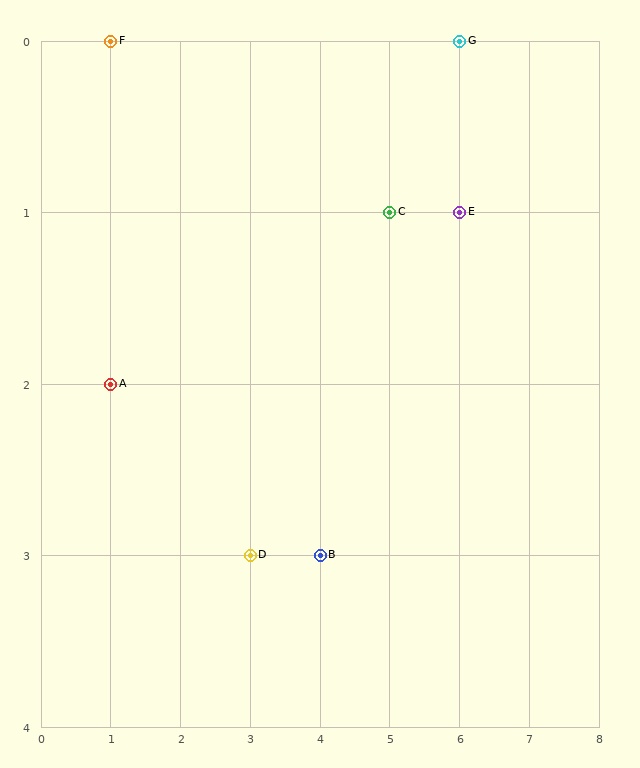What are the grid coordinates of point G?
Point G is at grid coordinates (6, 0).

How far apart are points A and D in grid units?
Points A and D are 2 columns and 1 row apart (about 2.2 grid units diagonally).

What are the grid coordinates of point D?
Point D is at grid coordinates (3, 3).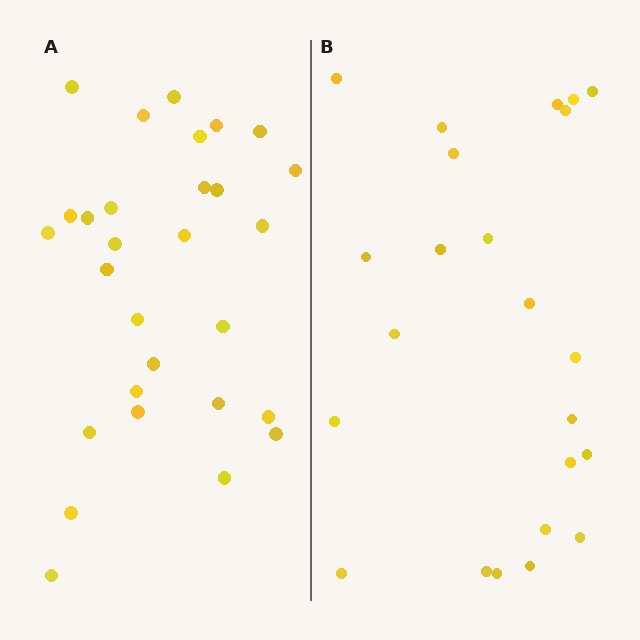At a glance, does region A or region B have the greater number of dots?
Region A (the left region) has more dots.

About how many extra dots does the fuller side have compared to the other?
Region A has about 6 more dots than region B.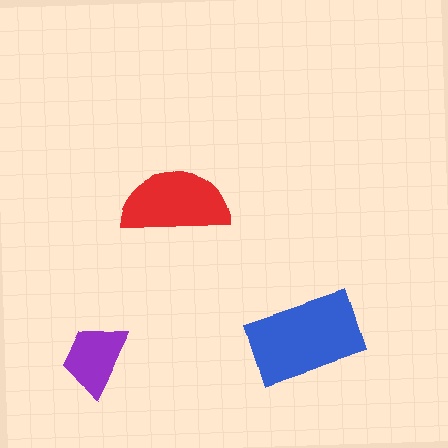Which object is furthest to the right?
The blue rectangle is rightmost.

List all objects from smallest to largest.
The purple trapezoid, the red semicircle, the blue rectangle.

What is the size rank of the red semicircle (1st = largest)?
2nd.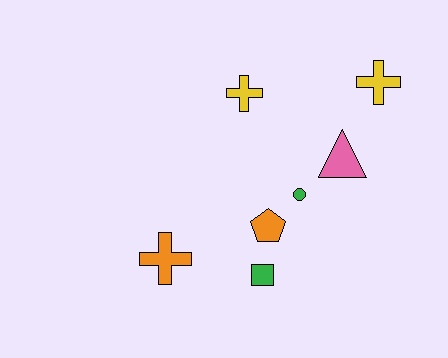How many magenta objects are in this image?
There are no magenta objects.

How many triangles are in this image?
There is 1 triangle.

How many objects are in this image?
There are 7 objects.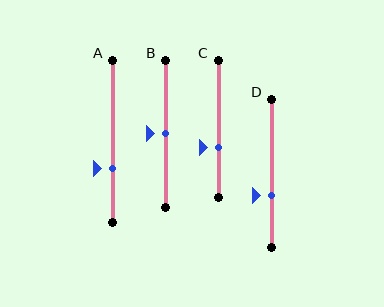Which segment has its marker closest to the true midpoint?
Segment B has its marker closest to the true midpoint.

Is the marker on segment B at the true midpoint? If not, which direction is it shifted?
Yes, the marker on segment B is at the true midpoint.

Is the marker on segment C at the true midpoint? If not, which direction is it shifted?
No, the marker on segment C is shifted downward by about 14% of the segment length.